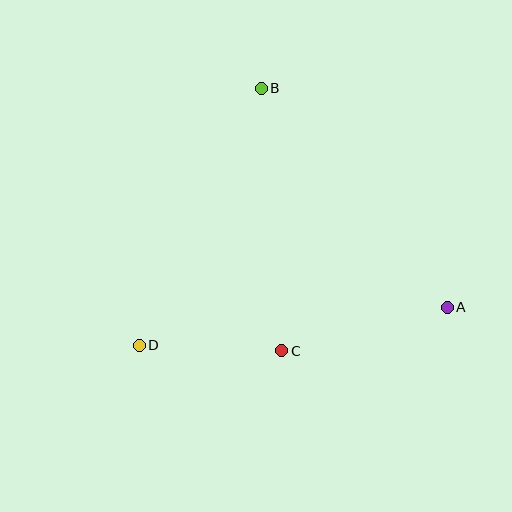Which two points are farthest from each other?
Points A and D are farthest from each other.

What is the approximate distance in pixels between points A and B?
The distance between A and B is approximately 287 pixels.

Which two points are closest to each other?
Points C and D are closest to each other.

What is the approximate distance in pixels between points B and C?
The distance between B and C is approximately 263 pixels.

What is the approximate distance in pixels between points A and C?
The distance between A and C is approximately 171 pixels.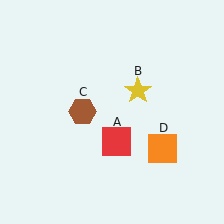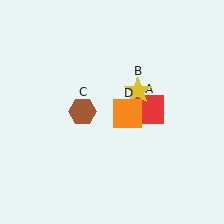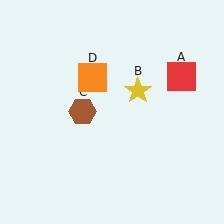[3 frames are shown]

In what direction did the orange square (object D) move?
The orange square (object D) moved up and to the left.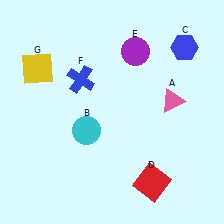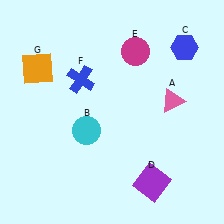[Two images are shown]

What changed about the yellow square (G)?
In Image 1, G is yellow. In Image 2, it changed to orange.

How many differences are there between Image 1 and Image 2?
There are 3 differences between the two images.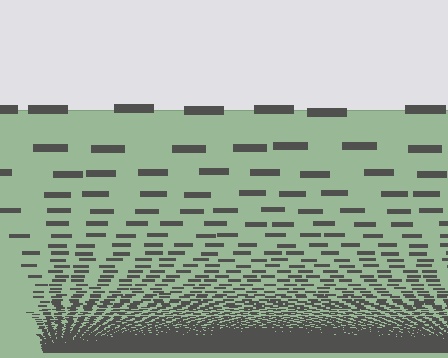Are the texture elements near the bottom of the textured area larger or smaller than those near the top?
Smaller. The gradient is inverted — elements near the bottom are smaller and denser.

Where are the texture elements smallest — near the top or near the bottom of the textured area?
Near the bottom.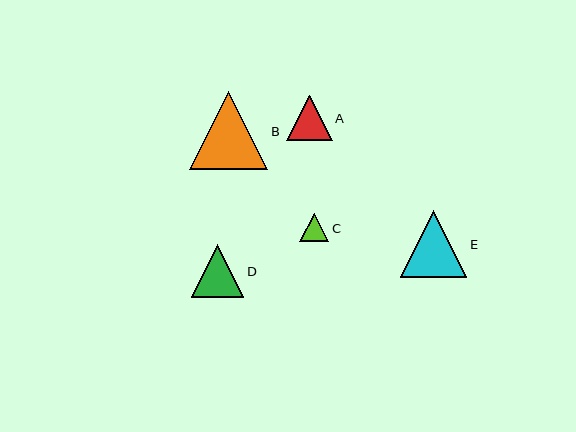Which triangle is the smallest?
Triangle C is the smallest with a size of approximately 29 pixels.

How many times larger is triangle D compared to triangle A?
Triangle D is approximately 1.2 times the size of triangle A.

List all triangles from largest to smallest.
From largest to smallest: B, E, D, A, C.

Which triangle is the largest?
Triangle B is the largest with a size of approximately 78 pixels.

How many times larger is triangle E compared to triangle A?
Triangle E is approximately 1.5 times the size of triangle A.